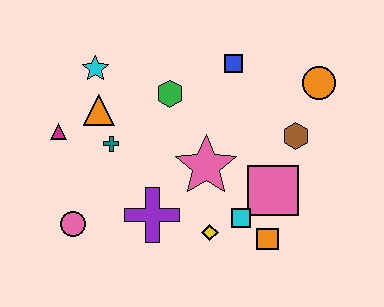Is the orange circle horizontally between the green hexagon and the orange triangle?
No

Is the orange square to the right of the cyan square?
Yes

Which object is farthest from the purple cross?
The orange circle is farthest from the purple cross.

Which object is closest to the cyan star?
The orange triangle is closest to the cyan star.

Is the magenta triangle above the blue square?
No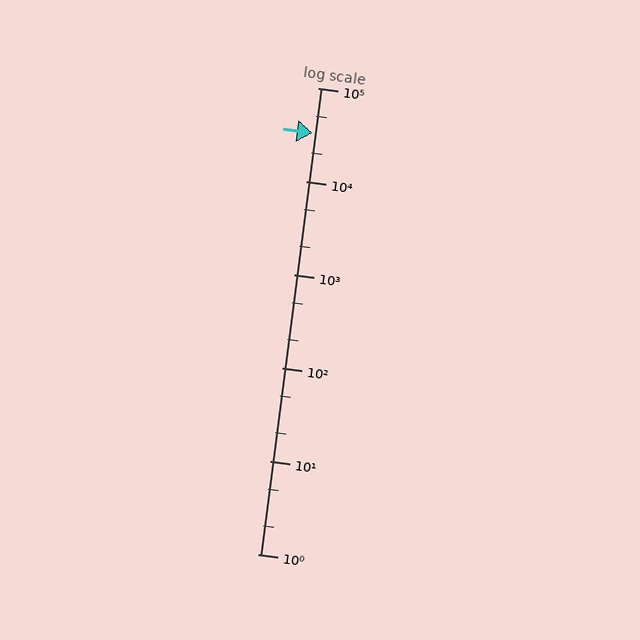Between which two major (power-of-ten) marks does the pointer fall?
The pointer is between 10000 and 100000.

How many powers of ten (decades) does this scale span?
The scale spans 5 decades, from 1 to 100000.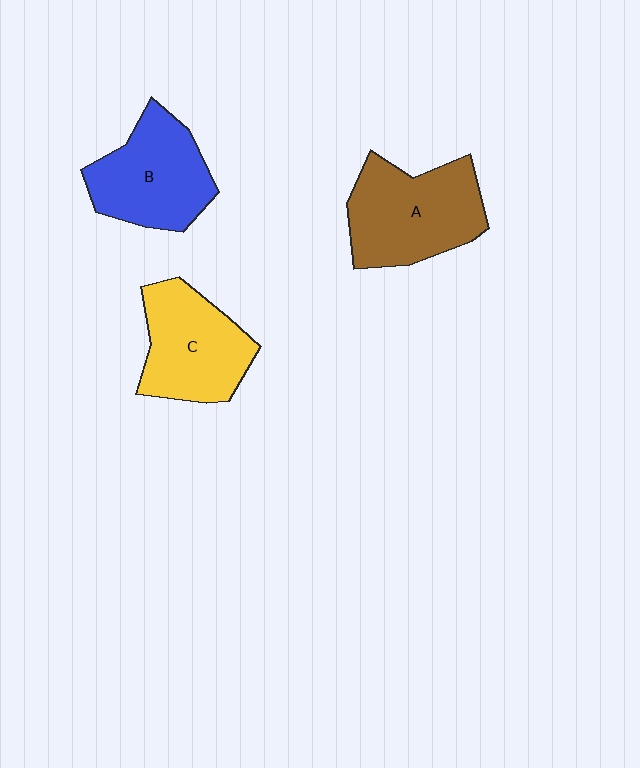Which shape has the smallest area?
Shape C (yellow).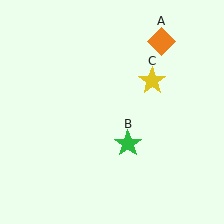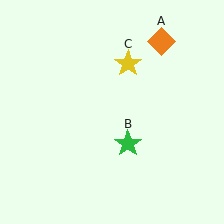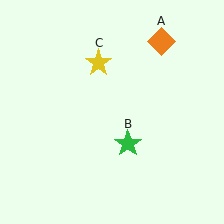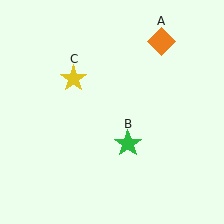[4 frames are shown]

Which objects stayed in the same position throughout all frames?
Orange diamond (object A) and green star (object B) remained stationary.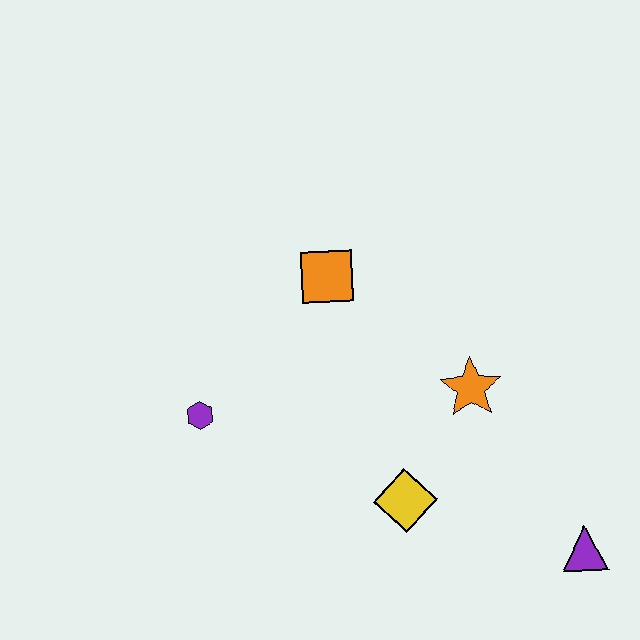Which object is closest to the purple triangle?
The yellow diamond is closest to the purple triangle.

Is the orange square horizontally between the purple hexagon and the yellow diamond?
Yes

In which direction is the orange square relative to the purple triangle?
The orange square is above the purple triangle.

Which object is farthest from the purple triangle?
The purple hexagon is farthest from the purple triangle.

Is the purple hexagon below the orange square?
Yes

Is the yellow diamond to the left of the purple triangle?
Yes